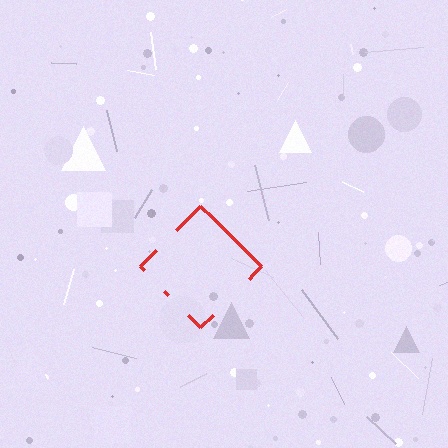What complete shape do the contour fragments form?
The contour fragments form a diamond.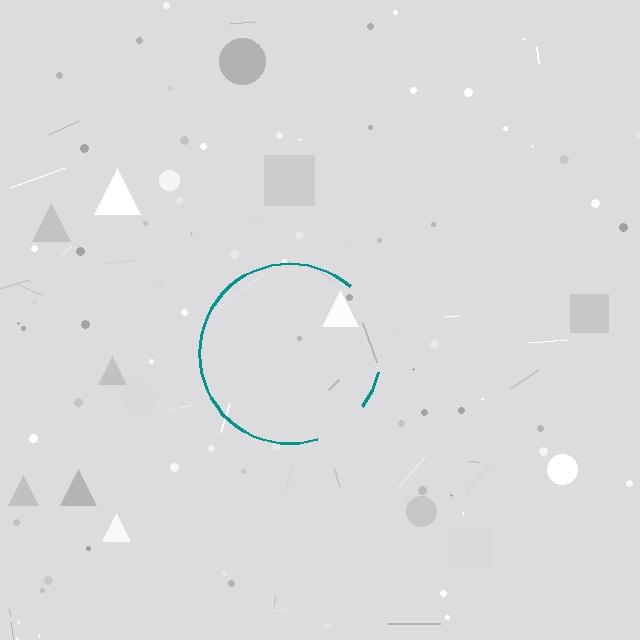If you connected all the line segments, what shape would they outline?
They would outline a circle.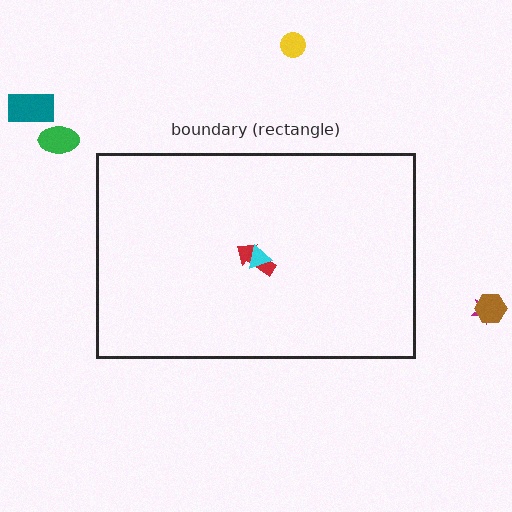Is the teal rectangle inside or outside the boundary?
Outside.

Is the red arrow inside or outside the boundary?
Inside.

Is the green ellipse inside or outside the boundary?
Outside.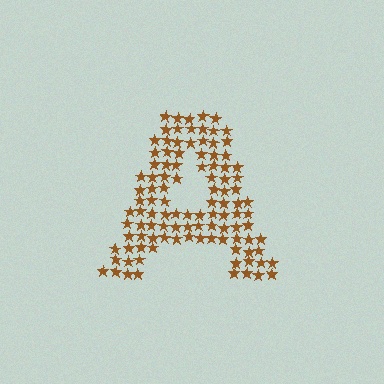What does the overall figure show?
The overall figure shows the letter A.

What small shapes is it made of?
It is made of small stars.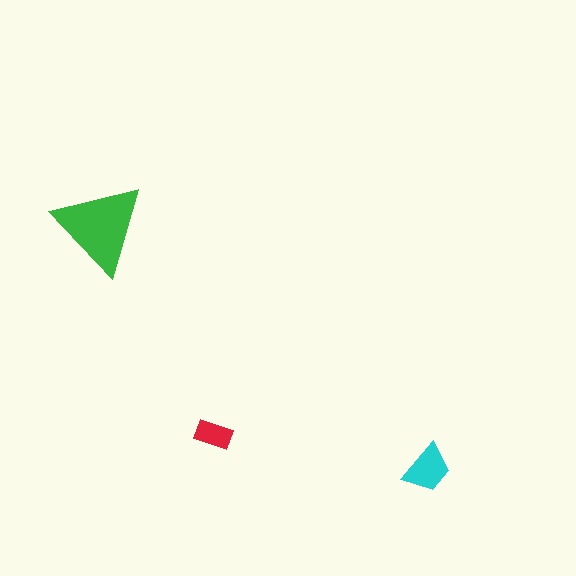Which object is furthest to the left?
The green triangle is leftmost.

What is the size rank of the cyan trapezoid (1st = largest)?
2nd.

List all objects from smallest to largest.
The red rectangle, the cyan trapezoid, the green triangle.